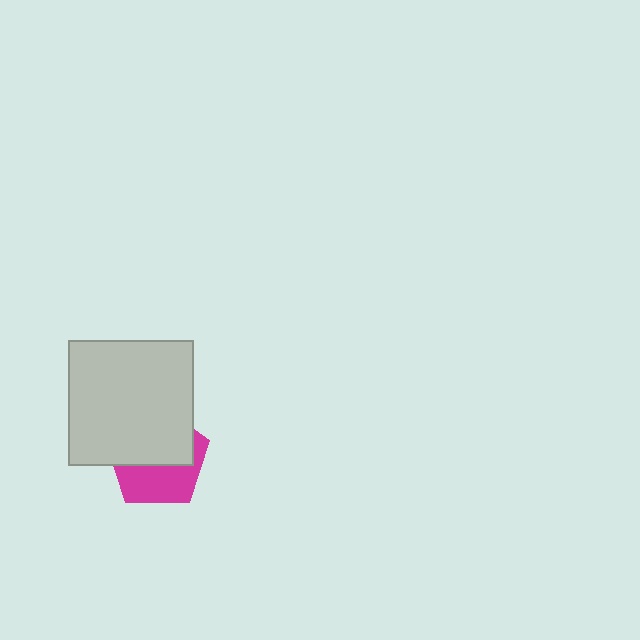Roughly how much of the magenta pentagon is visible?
About half of it is visible (roughly 45%).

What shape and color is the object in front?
The object in front is a light gray square.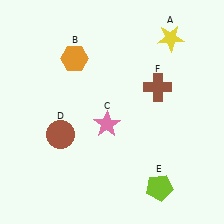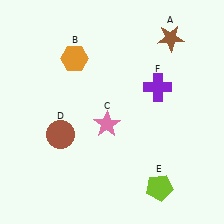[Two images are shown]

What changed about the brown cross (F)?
In Image 1, F is brown. In Image 2, it changed to purple.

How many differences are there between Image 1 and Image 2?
There are 2 differences between the two images.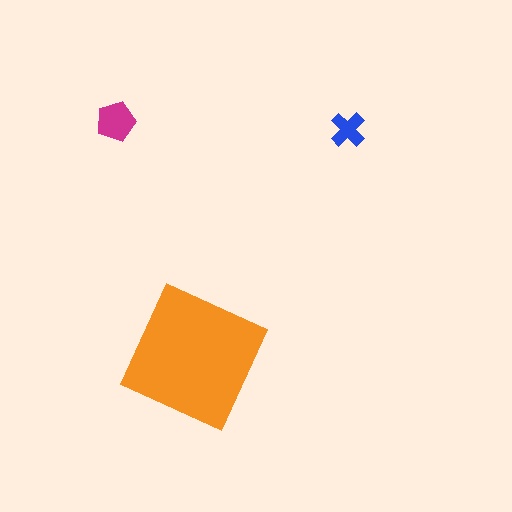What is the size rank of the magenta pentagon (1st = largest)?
2nd.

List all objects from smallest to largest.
The blue cross, the magenta pentagon, the orange square.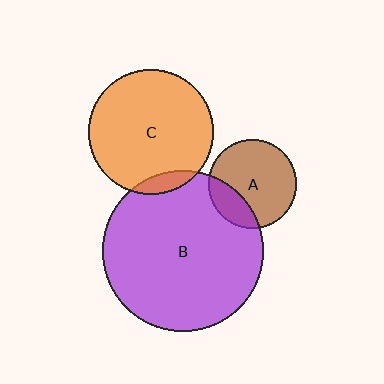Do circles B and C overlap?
Yes.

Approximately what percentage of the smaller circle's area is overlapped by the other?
Approximately 10%.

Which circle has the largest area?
Circle B (purple).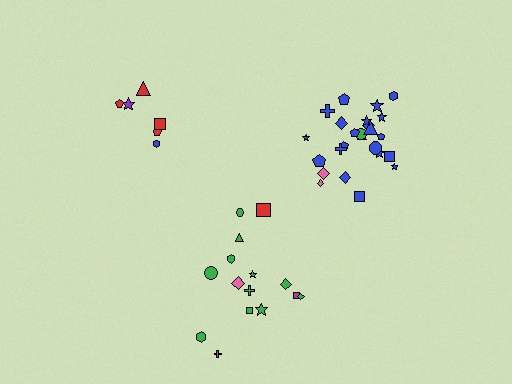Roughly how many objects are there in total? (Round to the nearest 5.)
Roughly 45 objects in total.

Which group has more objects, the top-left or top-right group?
The top-right group.